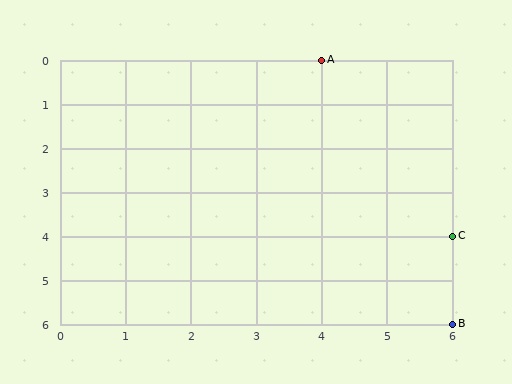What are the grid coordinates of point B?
Point B is at grid coordinates (6, 6).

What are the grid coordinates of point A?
Point A is at grid coordinates (4, 0).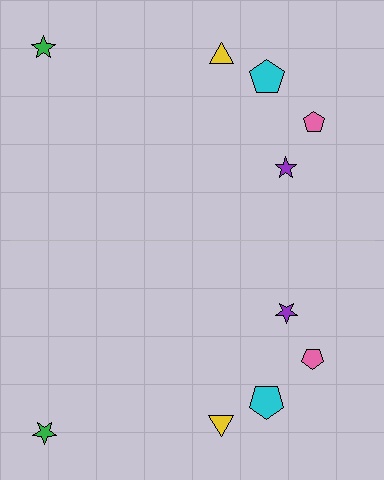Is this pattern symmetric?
Yes, this pattern has bilateral (reflection) symmetry.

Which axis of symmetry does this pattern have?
The pattern has a horizontal axis of symmetry running through the center of the image.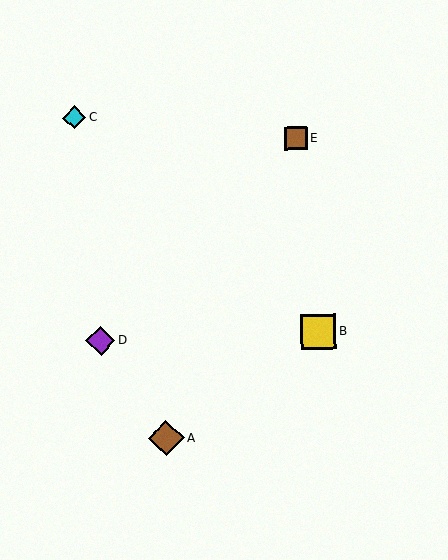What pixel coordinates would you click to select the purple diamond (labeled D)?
Click at (101, 341) to select the purple diamond D.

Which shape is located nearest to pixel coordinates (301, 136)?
The brown square (labeled E) at (295, 138) is nearest to that location.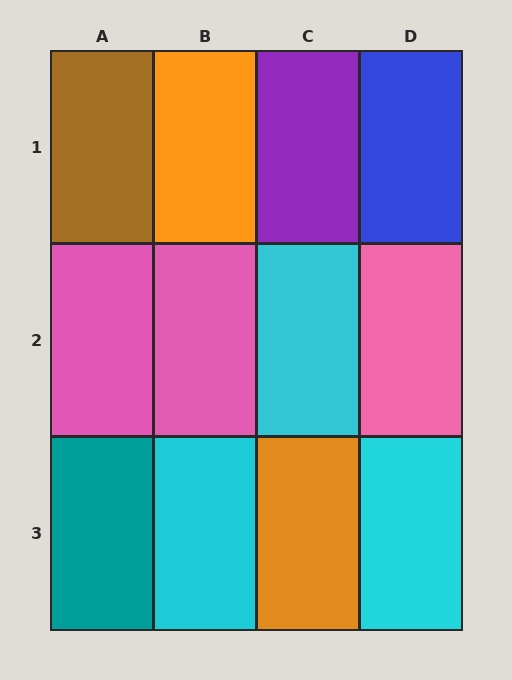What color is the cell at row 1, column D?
Blue.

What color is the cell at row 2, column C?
Cyan.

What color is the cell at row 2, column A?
Pink.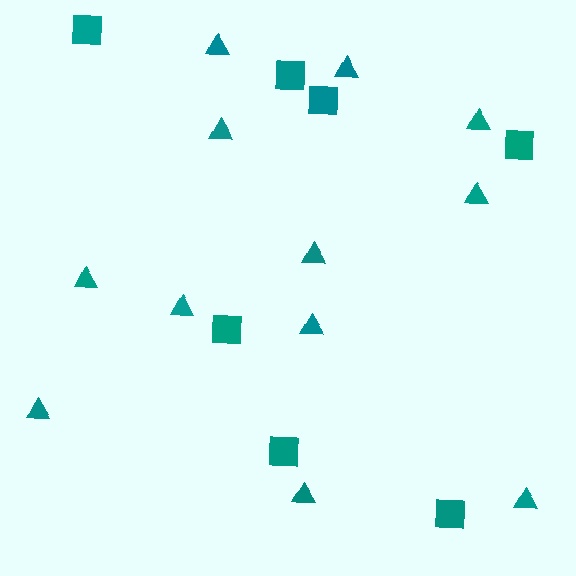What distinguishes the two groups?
There are 2 groups: one group of triangles (12) and one group of squares (7).